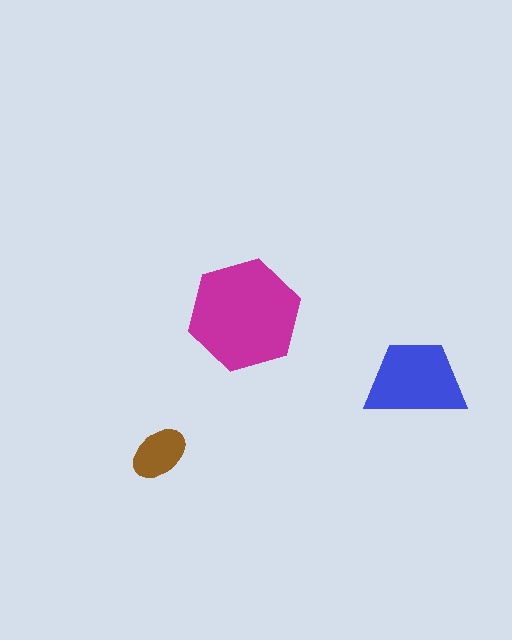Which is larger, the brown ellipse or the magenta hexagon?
The magenta hexagon.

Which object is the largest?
The magenta hexagon.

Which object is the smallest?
The brown ellipse.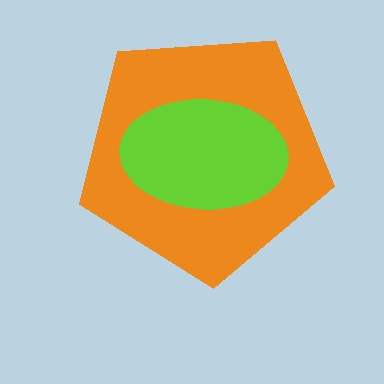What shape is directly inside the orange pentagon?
The lime ellipse.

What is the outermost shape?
The orange pentagon.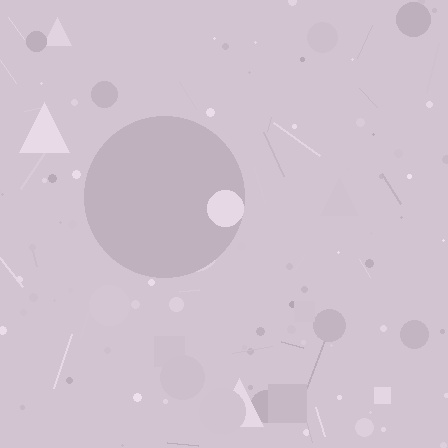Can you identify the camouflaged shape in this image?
The camouflaged shape is a circle.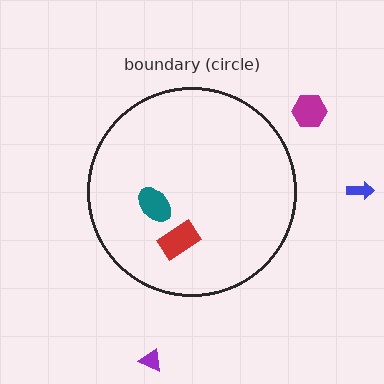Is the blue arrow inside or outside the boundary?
Outside.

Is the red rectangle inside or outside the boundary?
Inside.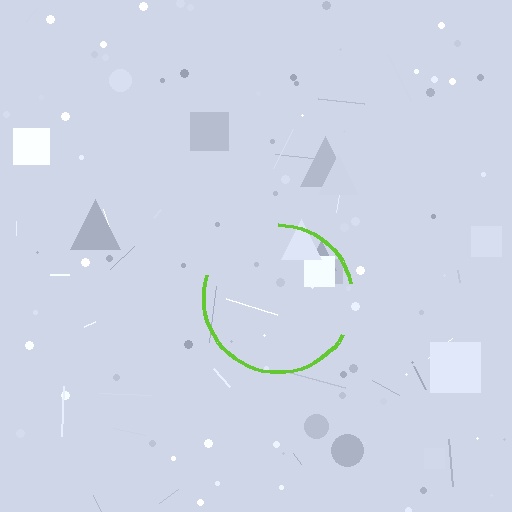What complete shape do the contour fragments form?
The contour fragments form a circle.